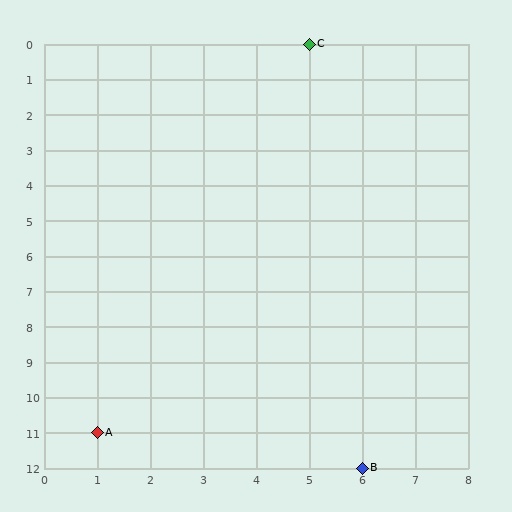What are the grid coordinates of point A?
Point A is at grid coordinates (1, 11).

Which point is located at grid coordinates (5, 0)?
Point C is at (5, 0).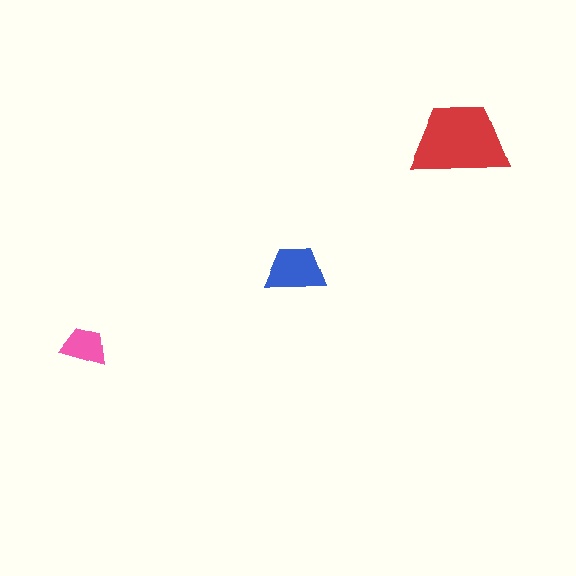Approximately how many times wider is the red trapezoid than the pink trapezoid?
About 2 times wider.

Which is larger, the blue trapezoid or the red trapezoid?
The red one.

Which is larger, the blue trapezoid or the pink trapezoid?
The blue one.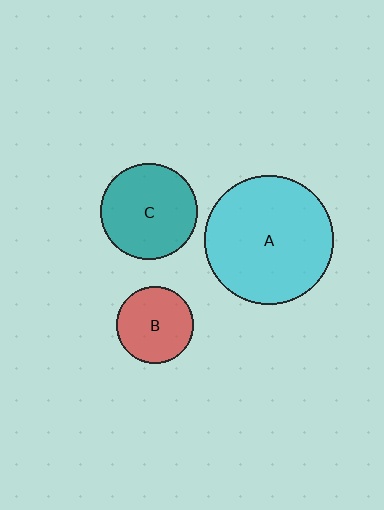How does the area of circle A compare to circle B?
Approximately 2.8 times.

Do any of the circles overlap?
No, none of the circles overlap.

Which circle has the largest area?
Circle A (cyan).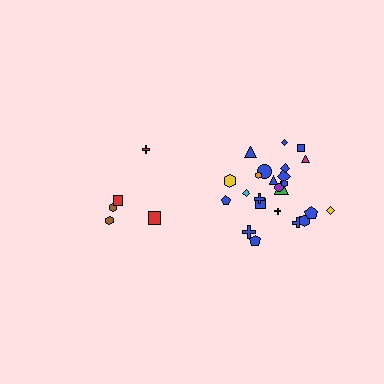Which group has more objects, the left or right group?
The right group.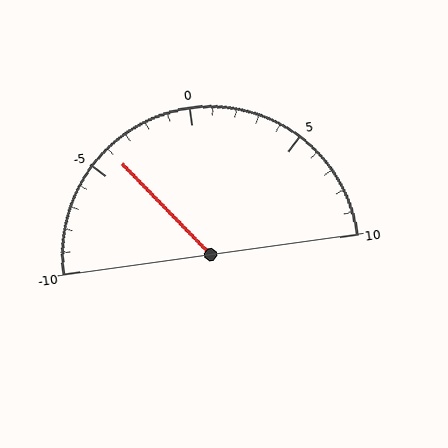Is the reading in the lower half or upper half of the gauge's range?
The reading is in the lower half of the range (-10 to 10).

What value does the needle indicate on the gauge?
The needle indicates approximately -4.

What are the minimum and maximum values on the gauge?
The gauge ranges from -10 to 10.